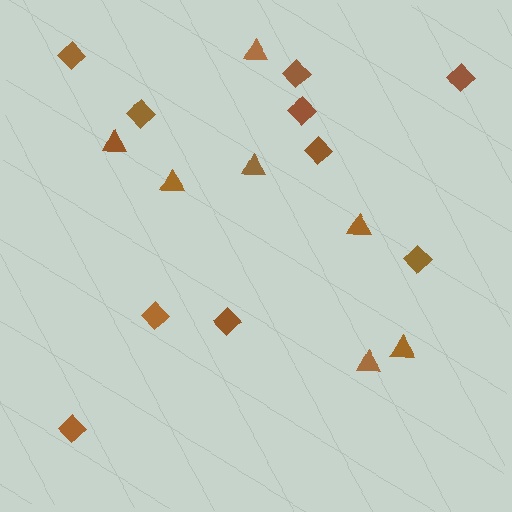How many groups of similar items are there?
There are 2 groups: one group of diamonds (10) and one group of triangles (7).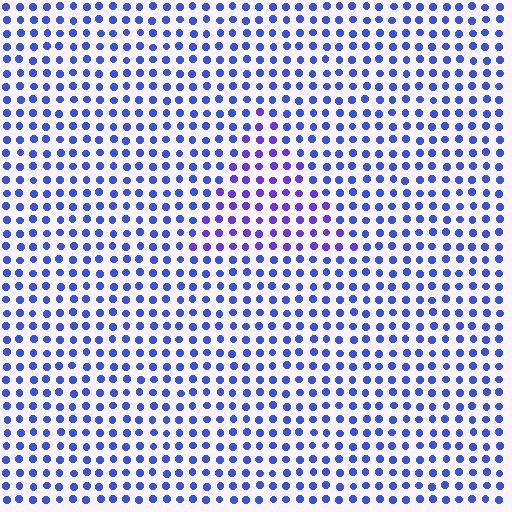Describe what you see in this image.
The image is filled with small blue elements in a uniform arrangement. A triangle-shaped region is visible where the elements are tinted to a slightly different hue, forming a subtle color boundary.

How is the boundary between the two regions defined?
The boundary is defined purely by a slight shift in hue (about 31 degrees). Spacing, size, and orientation are identical on both sides.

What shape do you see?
I see a triangle.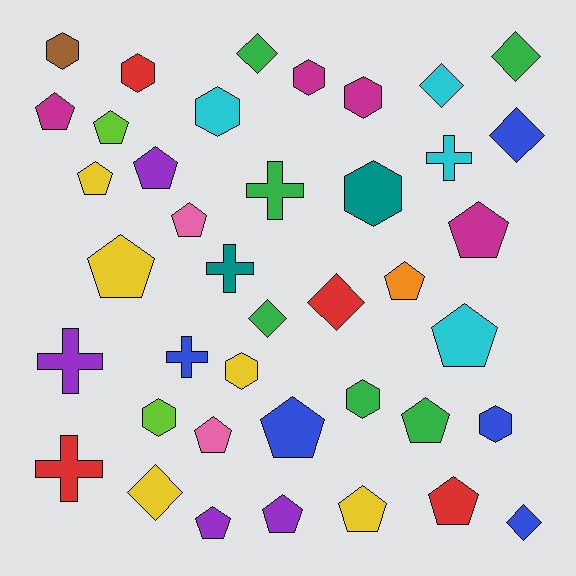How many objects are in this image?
There are 40 objects.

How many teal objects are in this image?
There are 2 teal objects.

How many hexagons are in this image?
There are 10 hexagons.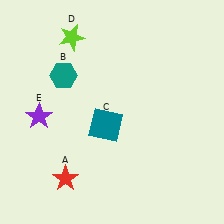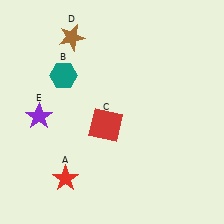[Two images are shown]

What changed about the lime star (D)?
In Image 1, D is lime. In Image 2, it changed to brown.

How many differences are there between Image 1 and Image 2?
There are 2 differences between the two images.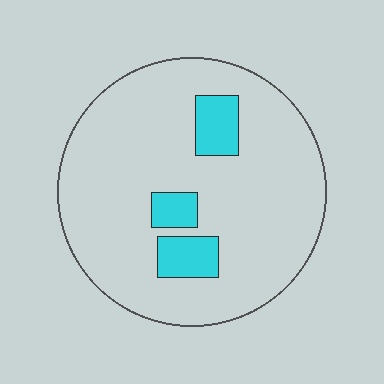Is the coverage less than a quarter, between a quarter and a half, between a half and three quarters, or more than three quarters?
Less than a quarter.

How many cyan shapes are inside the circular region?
3.